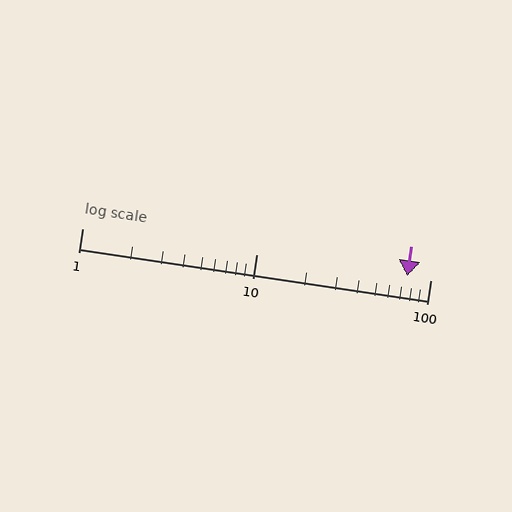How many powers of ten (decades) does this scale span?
The scale spans 2 decades, from 1 to 100.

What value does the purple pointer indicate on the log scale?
The pointer indicates approximately 74.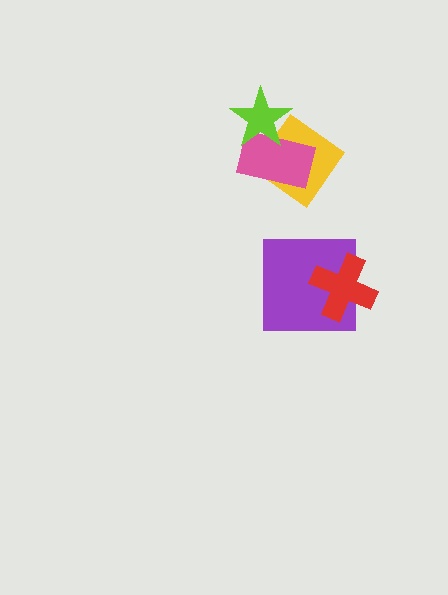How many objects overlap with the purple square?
1 object overlaps with the purple square.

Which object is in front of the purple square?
The red cross is in front of the purple square.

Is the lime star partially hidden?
No, no other shape covers it.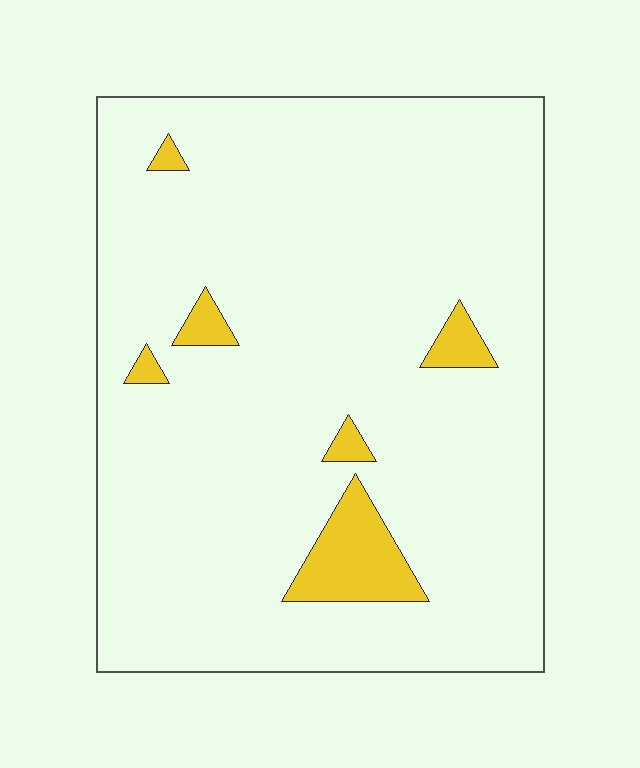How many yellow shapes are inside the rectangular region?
6.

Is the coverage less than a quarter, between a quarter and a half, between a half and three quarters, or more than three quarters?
Less than a quarter.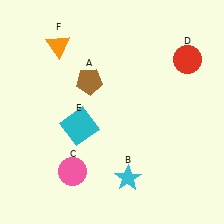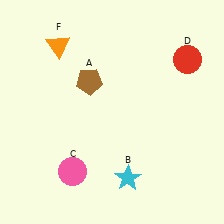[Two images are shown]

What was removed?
The cyan square (E) was removed in Image 2.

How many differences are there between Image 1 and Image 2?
There is 1 difference between the two images.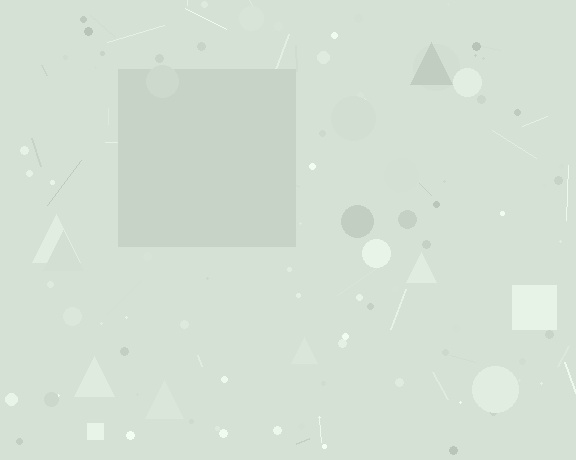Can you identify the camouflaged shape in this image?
The camouflaged shape is a square.